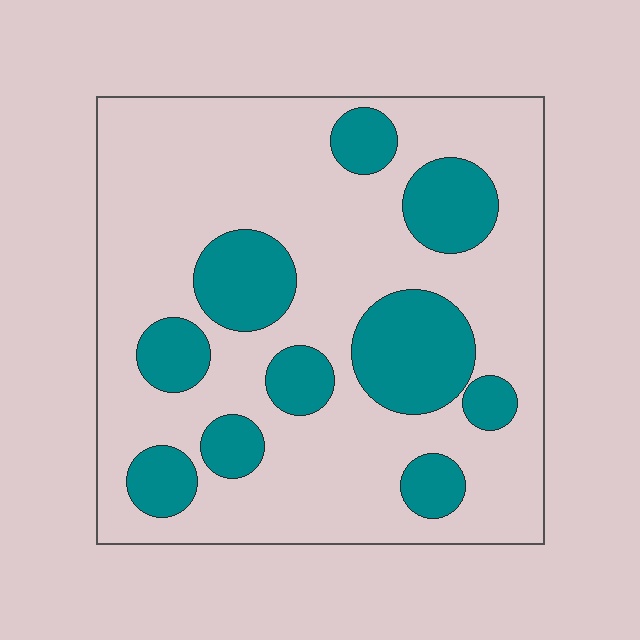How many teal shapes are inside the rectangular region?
10.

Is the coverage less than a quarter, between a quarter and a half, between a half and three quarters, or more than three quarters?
Between a quarter and a half.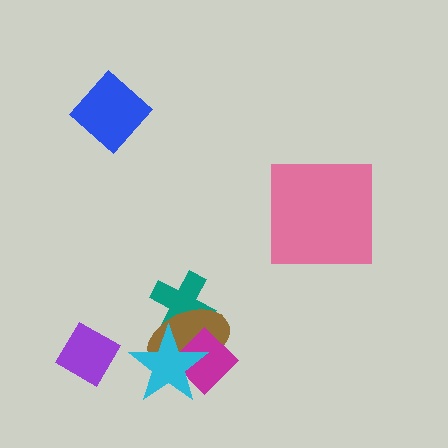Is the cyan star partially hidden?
No, no other shape covers it.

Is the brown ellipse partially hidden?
Yes, it is partially covered by another shape.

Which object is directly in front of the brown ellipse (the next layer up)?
The magenta diamond is directly in front of the brown ellipse.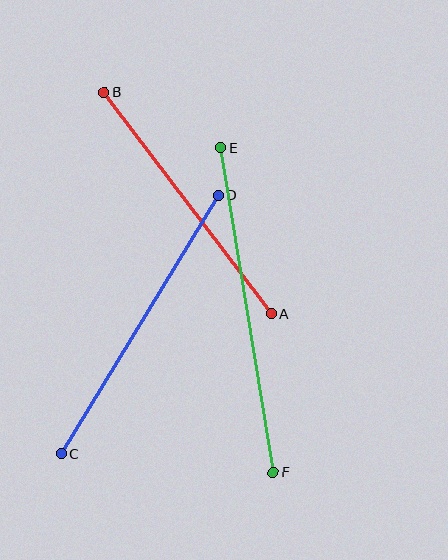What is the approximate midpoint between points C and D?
The midpoint is at approximately (140, 324) pixels.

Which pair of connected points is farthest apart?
Points E and F are farthest apart.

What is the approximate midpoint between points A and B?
The midpoint is at approximately (188, 203) pixels.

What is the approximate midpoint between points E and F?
The midpoint is at approximately (247, 310) pixels.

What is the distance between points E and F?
The distance is approximately 329 pixels.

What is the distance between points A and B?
The distance is approximately 277 pixels.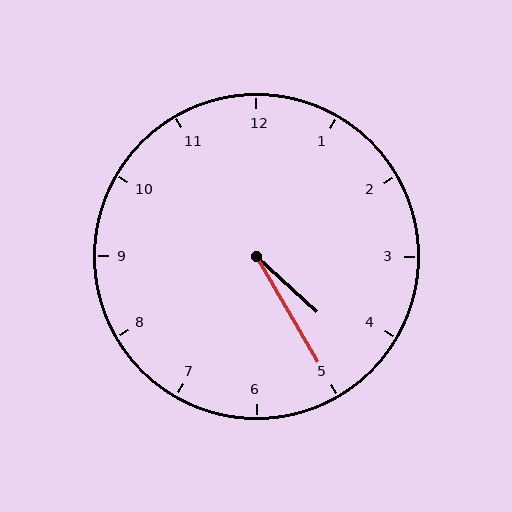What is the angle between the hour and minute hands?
Approximately 18 degrees.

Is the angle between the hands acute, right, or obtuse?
It is acute.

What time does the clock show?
4:25.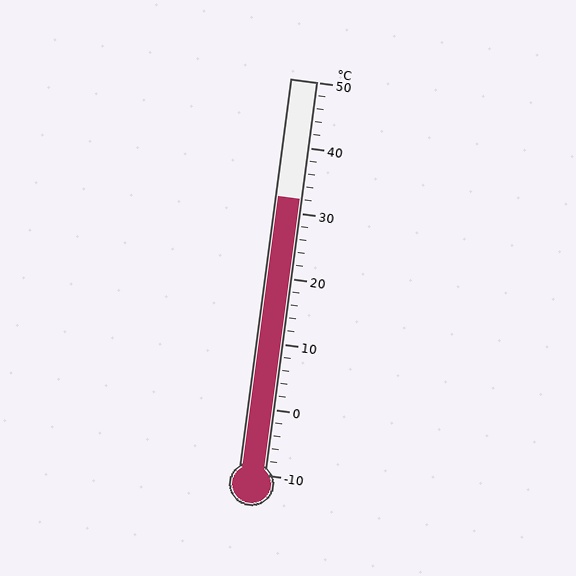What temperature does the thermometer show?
The thermometer shows approximately 32°C.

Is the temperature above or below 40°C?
The temperature is below 40°C.